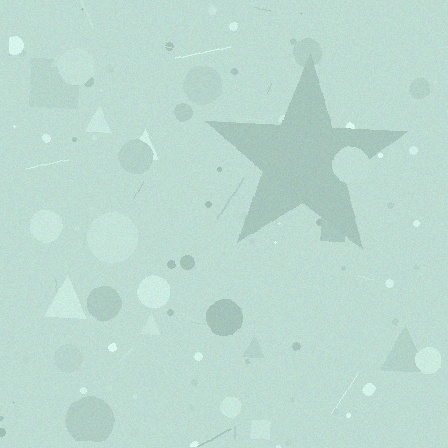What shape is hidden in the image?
A star is hidden in the image.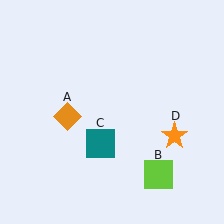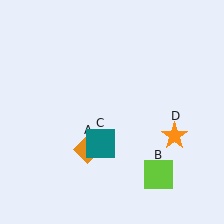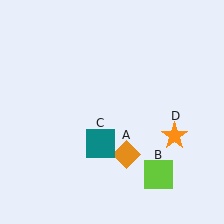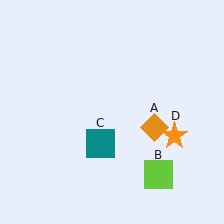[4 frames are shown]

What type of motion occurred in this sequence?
The orange diamond (object A) rotated counterclockwise around the center of the scene.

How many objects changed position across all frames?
1 object changed position: orange diamond (object A).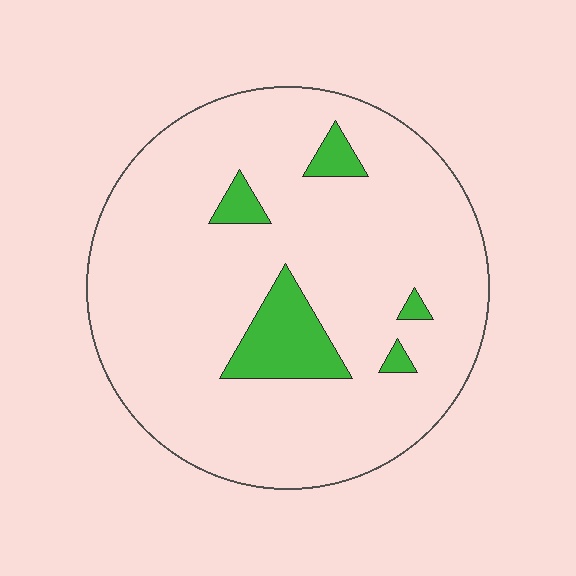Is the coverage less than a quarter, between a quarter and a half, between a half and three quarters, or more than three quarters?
Less than a quarter.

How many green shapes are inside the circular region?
5.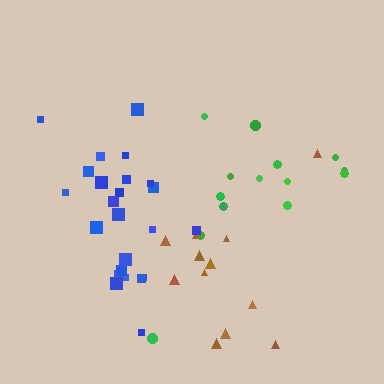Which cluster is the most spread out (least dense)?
Brown.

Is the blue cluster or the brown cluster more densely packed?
Blue.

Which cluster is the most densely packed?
Blue.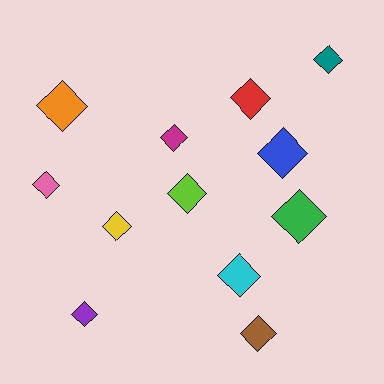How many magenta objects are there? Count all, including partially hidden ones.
There is 1 magenta object.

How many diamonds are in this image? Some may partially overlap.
There are 12 diamonds.